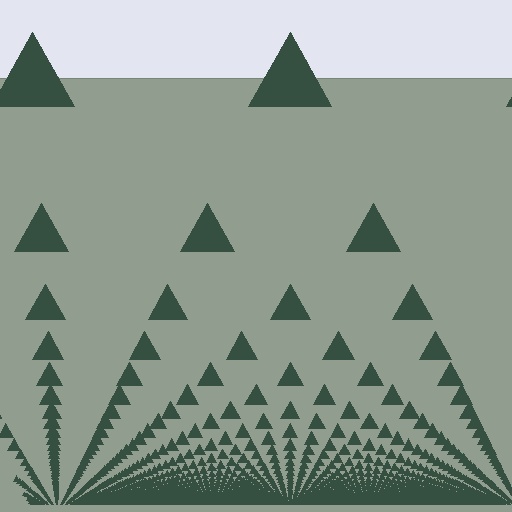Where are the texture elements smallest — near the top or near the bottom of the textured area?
Near the bottom.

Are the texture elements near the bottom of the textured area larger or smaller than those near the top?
Smaller. The gradient is inverted — elements near the bottom are smaller and denser.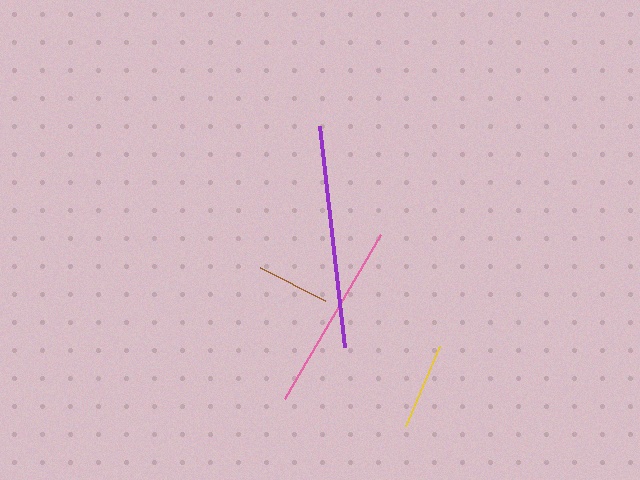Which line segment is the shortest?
The brown line is the shortest at approximately 73 pixels.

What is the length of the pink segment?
The pink segment is approximately 190 pixels long.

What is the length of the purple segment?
The purple segment is approximately 222 pixels long.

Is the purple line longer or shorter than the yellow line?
The purple line is longer than the yellow line.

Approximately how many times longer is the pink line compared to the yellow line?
The pink line is approximately 2.2 times the length of the yellow line.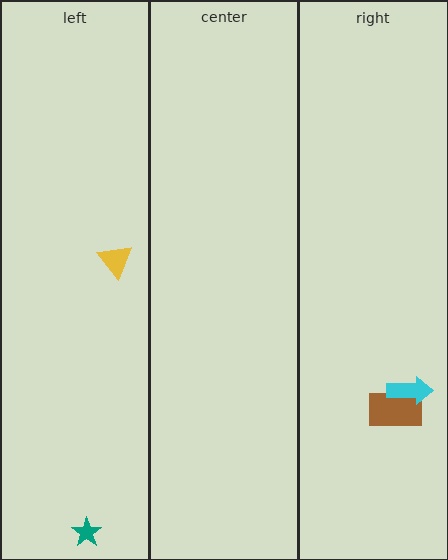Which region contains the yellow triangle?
The left region.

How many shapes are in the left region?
2.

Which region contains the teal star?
The left region.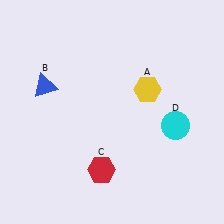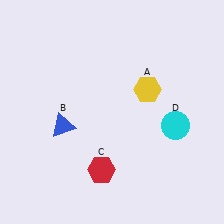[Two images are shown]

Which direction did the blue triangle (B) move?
The blue triangle (B) moved down.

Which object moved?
The blue triangle (B) moved down.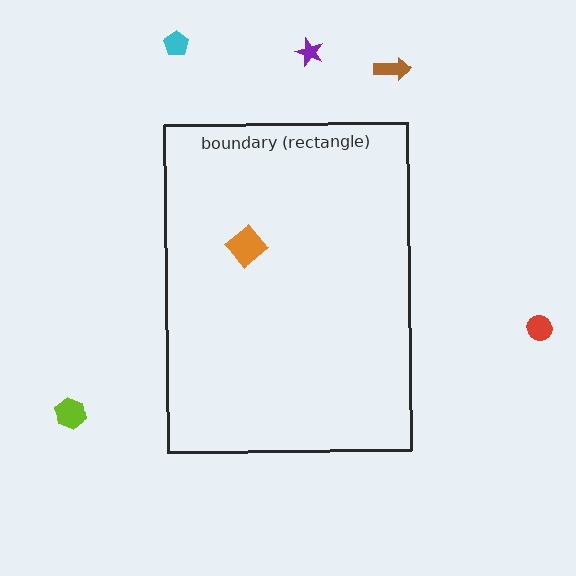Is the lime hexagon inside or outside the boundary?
Outside.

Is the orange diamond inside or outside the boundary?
Inside.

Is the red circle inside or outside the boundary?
Outside.